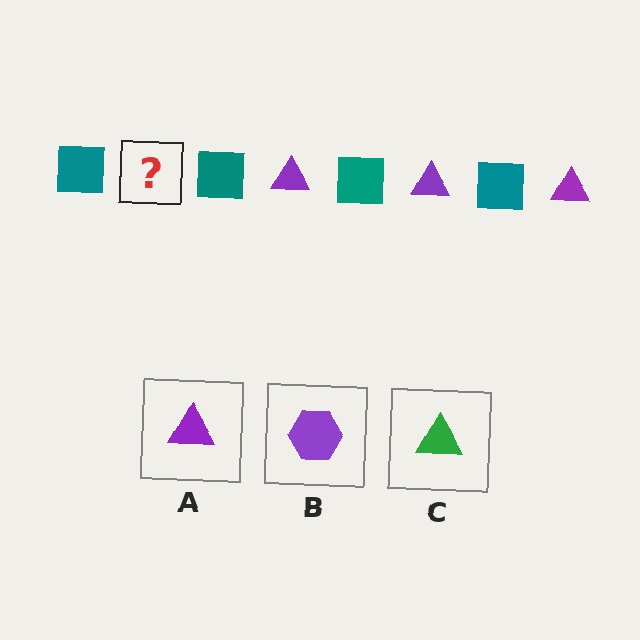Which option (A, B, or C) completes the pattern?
A.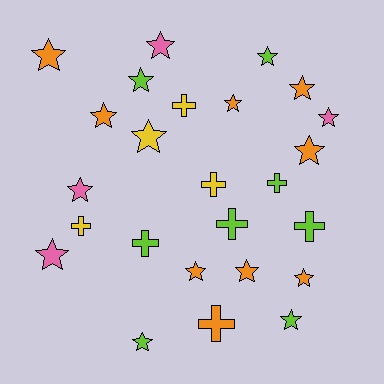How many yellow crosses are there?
There are 3 yellow crosses.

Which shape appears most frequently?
Star, with 17 objects.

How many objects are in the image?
There are 25 objects.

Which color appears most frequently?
Orange, with 9 objects.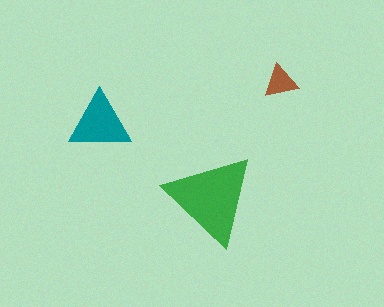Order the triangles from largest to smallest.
the green one, the teal one, the brown one.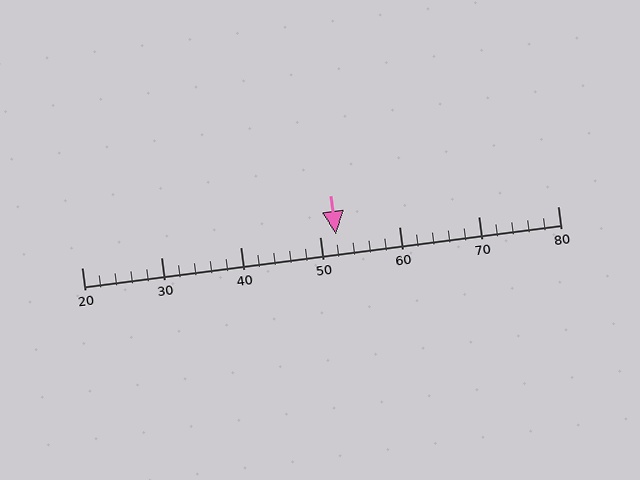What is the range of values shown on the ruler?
The ruler shows values from 20 to 80.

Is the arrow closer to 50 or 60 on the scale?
The arrow is closer to 50.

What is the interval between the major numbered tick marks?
The major tick marks are spaced 10 units apart.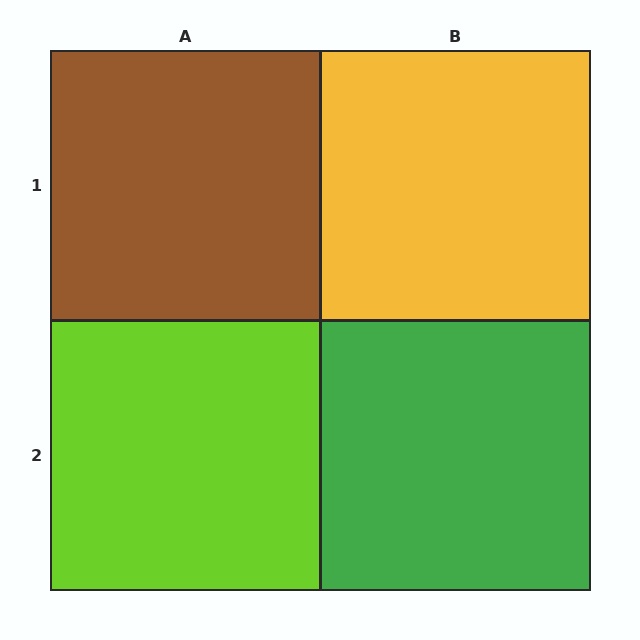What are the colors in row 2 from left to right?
Lime, green.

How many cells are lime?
1 cell is lime.